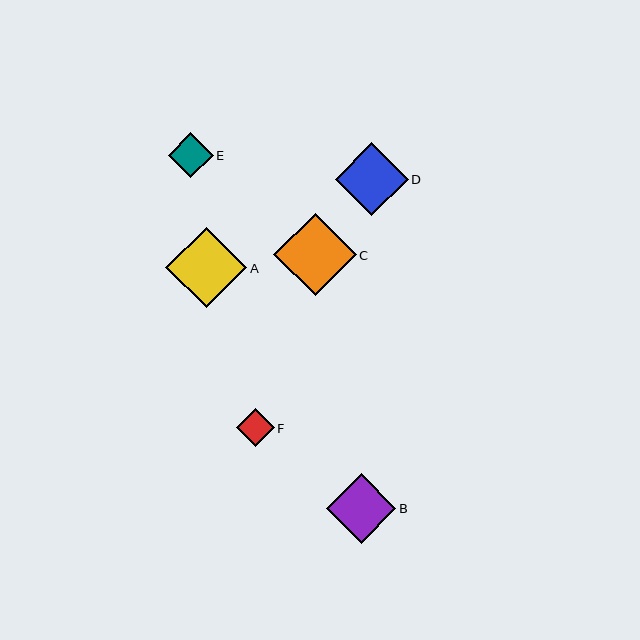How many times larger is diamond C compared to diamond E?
Diamond C is approximately 1.8 times the size of diamond E.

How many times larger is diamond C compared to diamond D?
Diamond C is approximately 1.1 times the size of diamond D.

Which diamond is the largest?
Diamond C is the largest with a size of approximately 83 pixels.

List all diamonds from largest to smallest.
From largest to smallest: C, A, D, B, E, F.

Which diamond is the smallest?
Diamond F is the smallest with a size of approximately 38 pixels.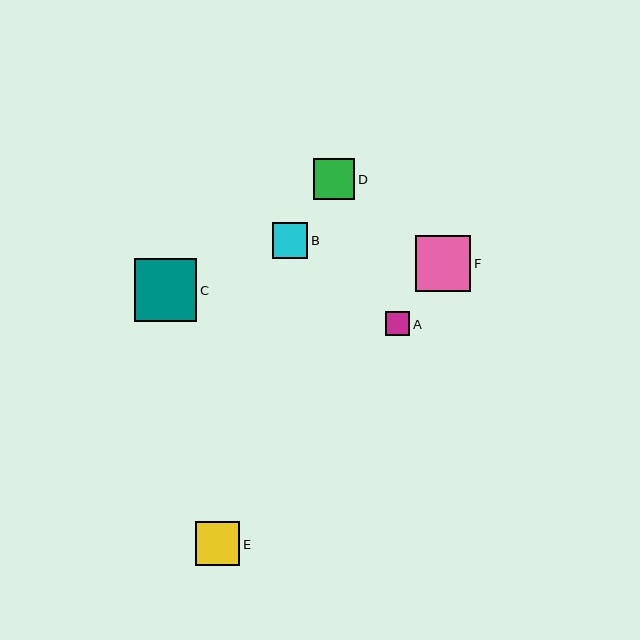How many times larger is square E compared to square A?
Square E is approximately 1.8 times the size of square A.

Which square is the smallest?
Square A is the smallest with a size of approximately 24 pixels.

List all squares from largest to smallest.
From largest to smallest: C, F, E, D, B, A.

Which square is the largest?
Square C is the largest with a size of approximately 63 pixels.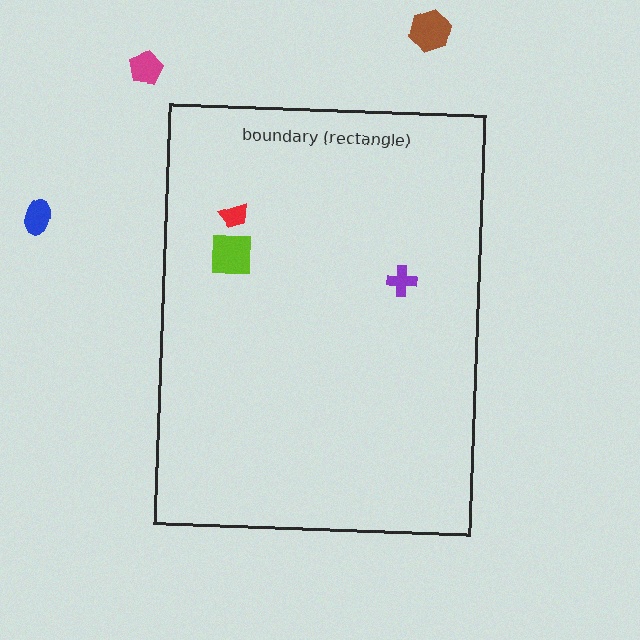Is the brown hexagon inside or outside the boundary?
Outside.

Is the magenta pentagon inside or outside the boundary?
Outside.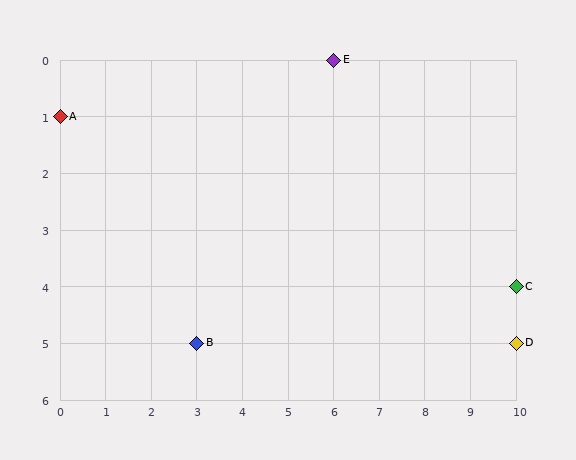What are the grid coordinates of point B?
Point B is at grid coordinates (3, 5).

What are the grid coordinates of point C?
Point C is at grid coordinates (10, 4).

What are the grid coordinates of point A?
Point A is at grid coordinates (0, 1).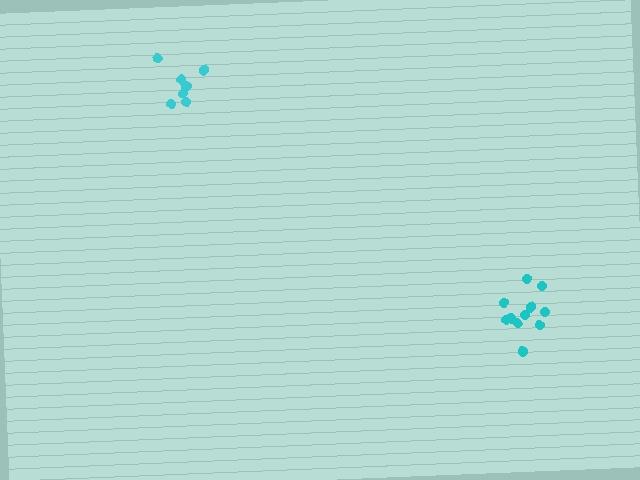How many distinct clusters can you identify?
There are 2 distinct clusters.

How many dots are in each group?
Group 1: 7 dots, Group 2: 11 dots (18 total).